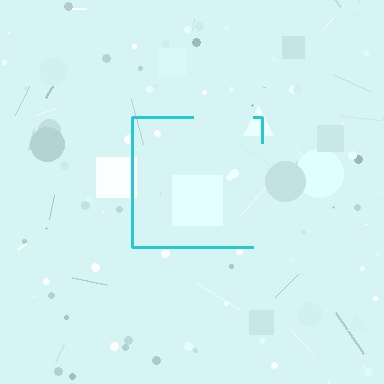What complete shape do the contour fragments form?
The contour fragments form a square.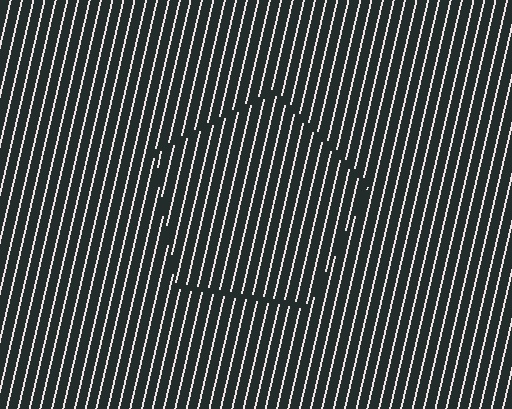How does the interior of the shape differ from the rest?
The interior of the shape contains the same grating, shifted by half a period — the contour is defined by the phase discontinuity where line-ends from the inner and outer gratings abut.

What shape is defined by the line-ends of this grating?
An illusory pentagon. The interior of the shape contains the same grating, shifted by half a period — the contour is defined by the phase discontinuity where line-ends from the inner and outer gratings abut.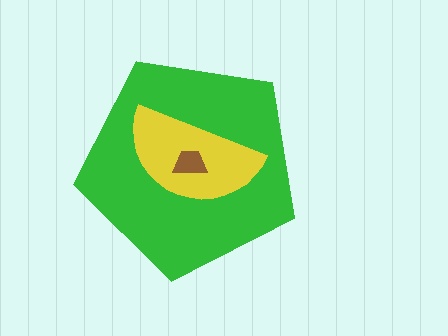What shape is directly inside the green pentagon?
The yellow semicircle.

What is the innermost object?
The brown trapezoid.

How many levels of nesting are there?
3.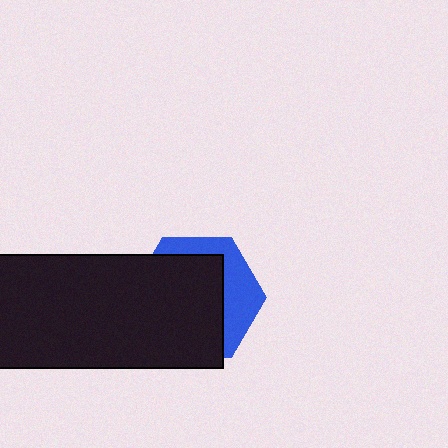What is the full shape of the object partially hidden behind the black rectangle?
The partially hidden object is a blue hexagon.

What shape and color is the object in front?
The object in front is a black rectangle.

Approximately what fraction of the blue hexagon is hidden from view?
Roughly 67% of the blue hexagon is hidden behind the black rectangle.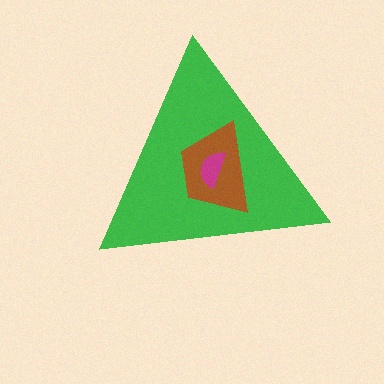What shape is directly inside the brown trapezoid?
The magenta semicircle.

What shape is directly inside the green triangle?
The brown trapezoid.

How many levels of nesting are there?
3.